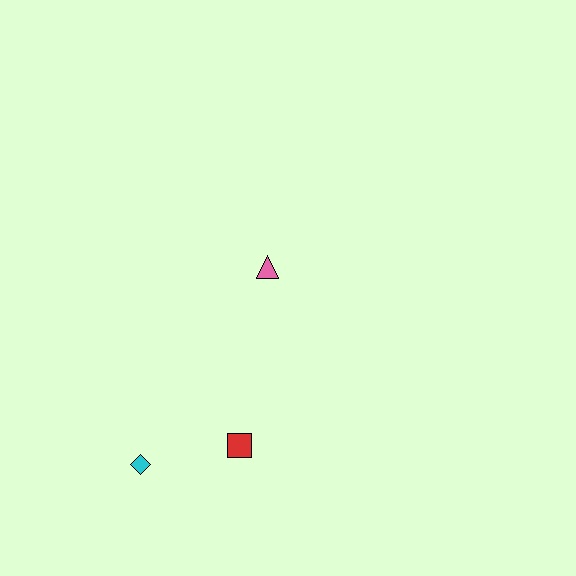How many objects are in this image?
There are 3 objects.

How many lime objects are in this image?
There are no lime objects.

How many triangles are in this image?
There is 1 triangle.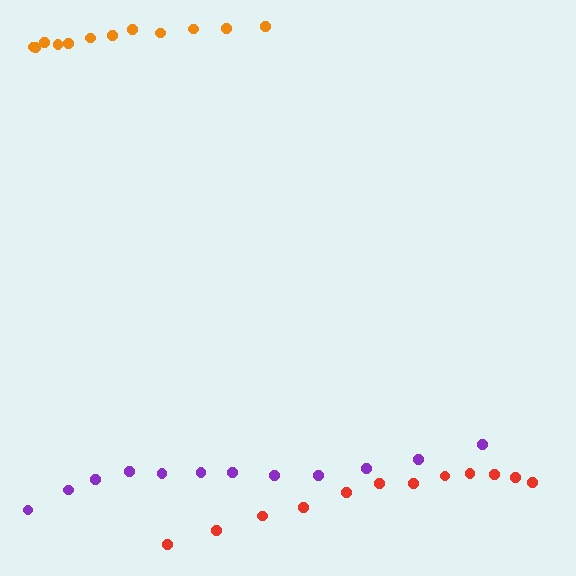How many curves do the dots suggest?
There are 3 distinct paths.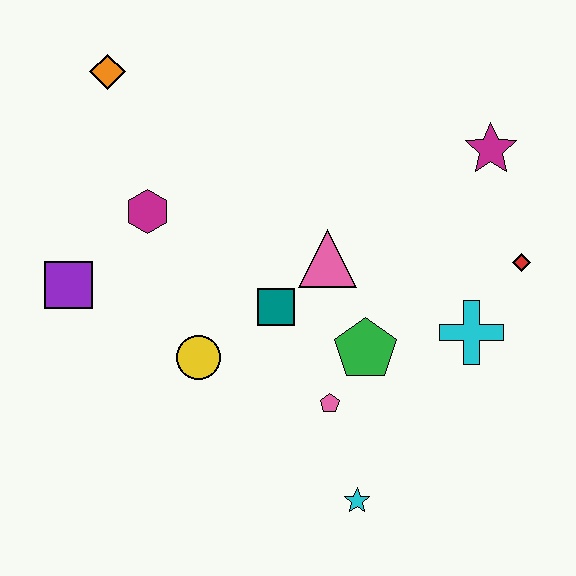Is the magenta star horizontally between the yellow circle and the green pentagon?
No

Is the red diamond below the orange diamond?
Yes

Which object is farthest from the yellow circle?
The magenta star is farthest from the yellow circle.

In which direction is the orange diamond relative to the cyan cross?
The orange diamond is to the left of the cyan cross.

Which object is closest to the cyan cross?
The red diamond is closest to the cyan cross.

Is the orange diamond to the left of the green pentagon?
Yes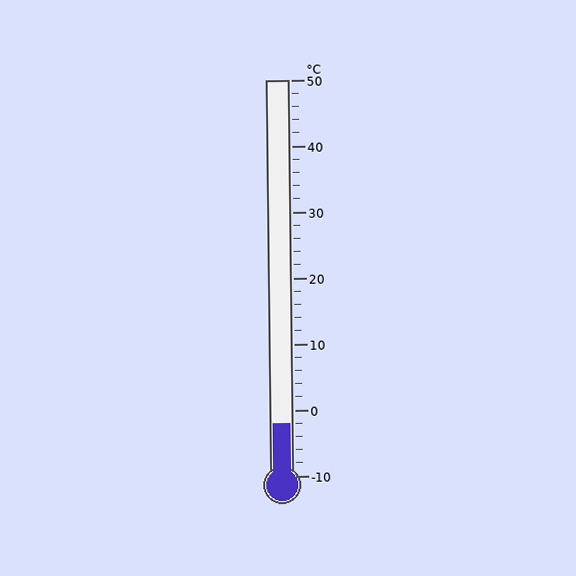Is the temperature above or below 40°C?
The temperature is below 40°C.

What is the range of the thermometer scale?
The thermometer scale ranges from -10°C to 50°C.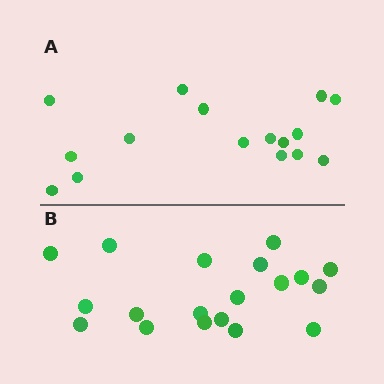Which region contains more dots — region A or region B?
Region B (the bottom region) has more dots.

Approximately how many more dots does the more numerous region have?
Region B has just a few more — roughly 2 or 3 more dots than region A.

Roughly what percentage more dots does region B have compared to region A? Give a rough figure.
About 20% more.